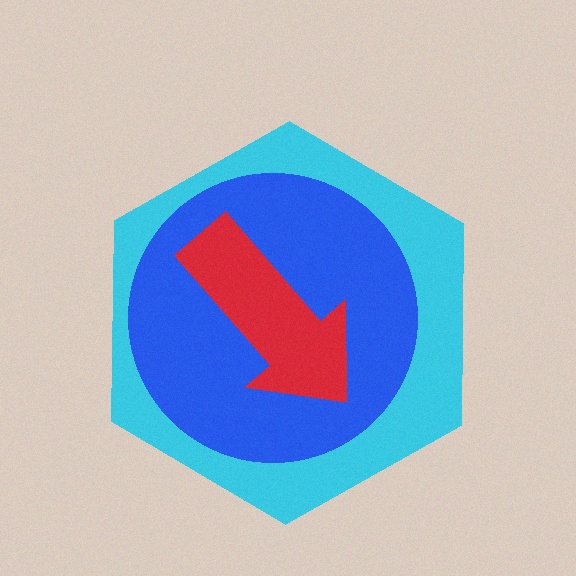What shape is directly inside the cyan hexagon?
The blue circle.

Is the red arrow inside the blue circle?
Yes.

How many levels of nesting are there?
3.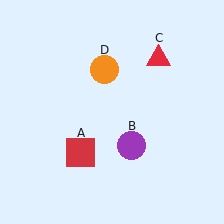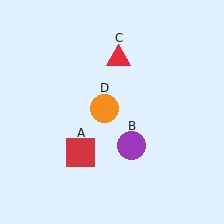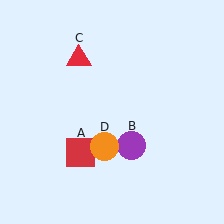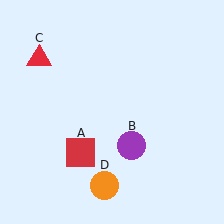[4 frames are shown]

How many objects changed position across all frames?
2 objects changed position: red triangle (object C), orange circle (object D).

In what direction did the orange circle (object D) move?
The orange circle (object D) moved down.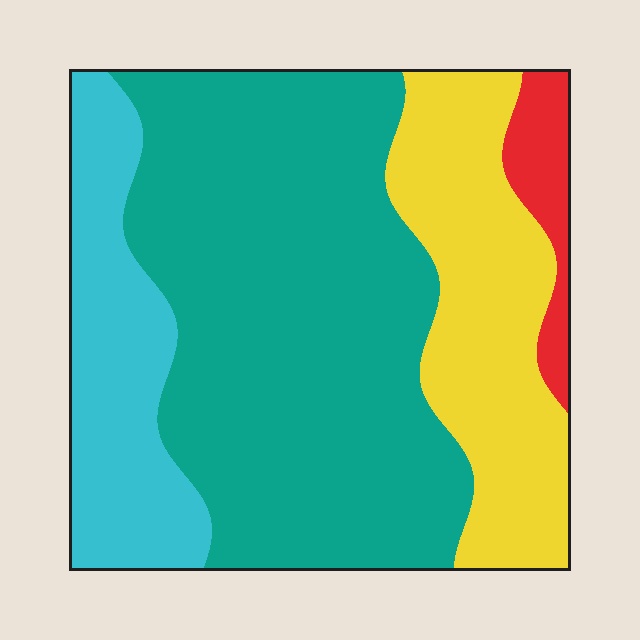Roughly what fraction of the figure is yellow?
Yellow takes up about one quarter (1/4) of the figure.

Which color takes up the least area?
Red, at roughly 5%.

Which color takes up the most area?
Teal, at roughly 55%.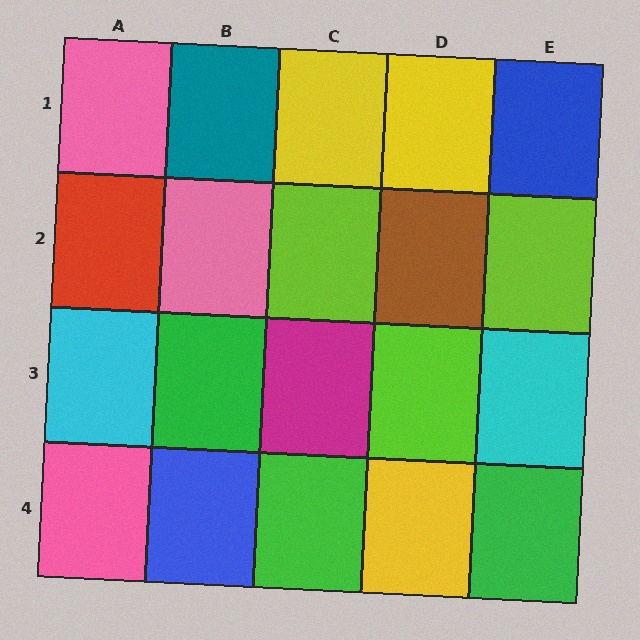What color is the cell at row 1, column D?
Yellow.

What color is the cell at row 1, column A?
Pink.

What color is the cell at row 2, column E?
Lime.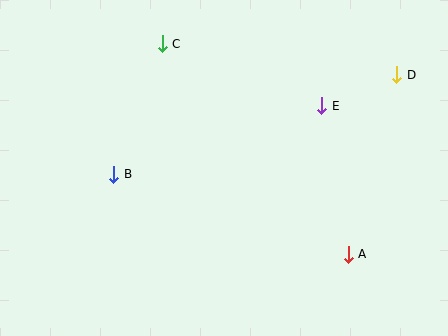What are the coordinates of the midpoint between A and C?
The midpoint between A and C is at (255, 149).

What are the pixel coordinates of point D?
Point D is at (397, 75).